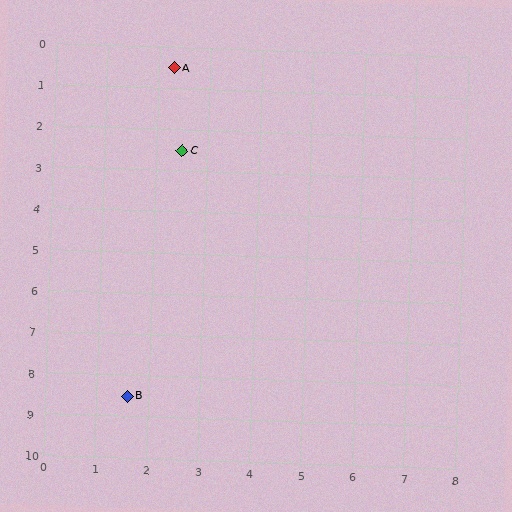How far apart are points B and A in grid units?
Points B and A are about 8.0 grid units apart.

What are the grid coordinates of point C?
Point C is at approximately (2.5, 2.5).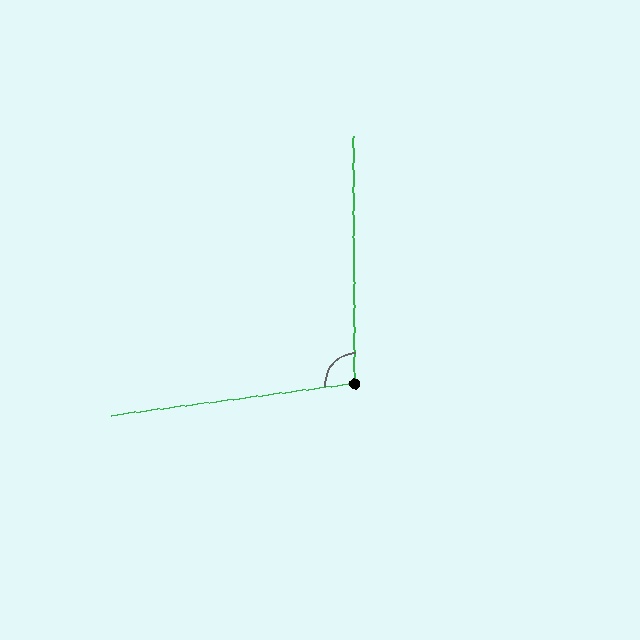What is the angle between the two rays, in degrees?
Approximately 97 degrees.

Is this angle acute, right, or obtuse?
It is obtuse.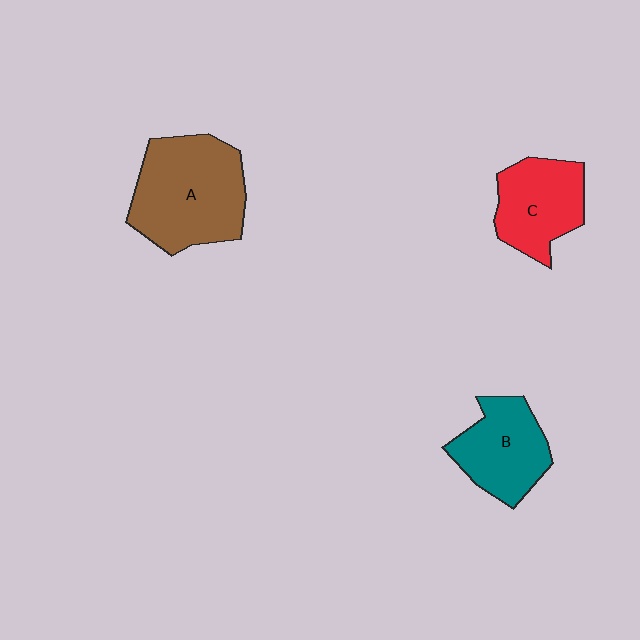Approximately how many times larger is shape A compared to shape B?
Approximately 1.5 times.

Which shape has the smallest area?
Shape C (red).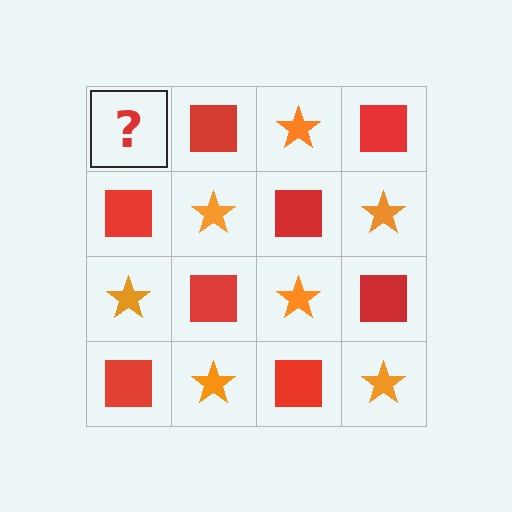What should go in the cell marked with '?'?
The missing cell should contain an orange star.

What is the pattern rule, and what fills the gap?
The rule is that it alternates orange star and red square in a checkerboard pattern. The gap should be filled with an orange star.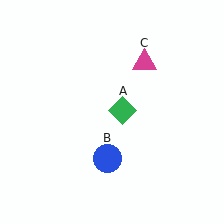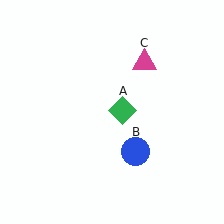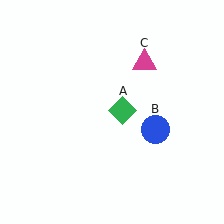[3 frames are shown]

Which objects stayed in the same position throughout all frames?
Green diamond (object A) and magenta triangle (object C) remained stationary.